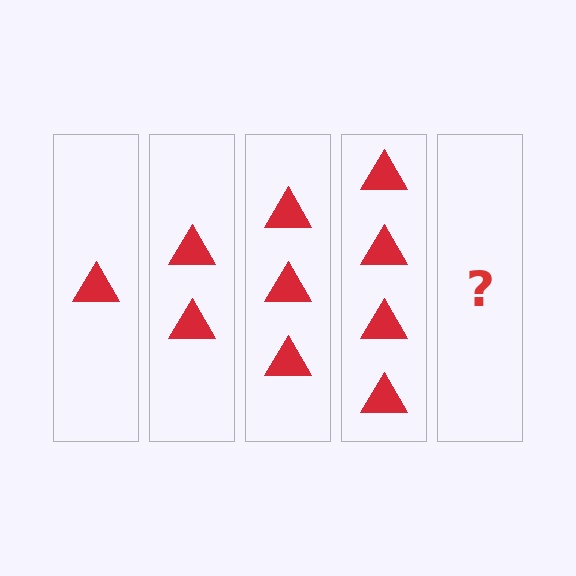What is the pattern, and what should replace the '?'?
The pattern is that each step adds one more triangle. The '?' should be 5 triangles.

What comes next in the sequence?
The next element should be 5 triangles.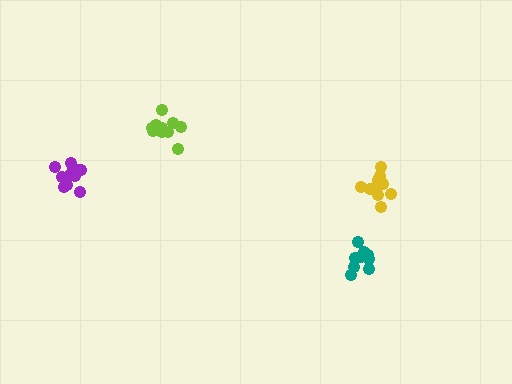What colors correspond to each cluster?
The clusters are colored: purple, lime, yellow, teal.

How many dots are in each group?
Group 1: 12 dots, Group 2: 11 dots, Group 3: 11 dots, Group 4: 9 dots (43 total).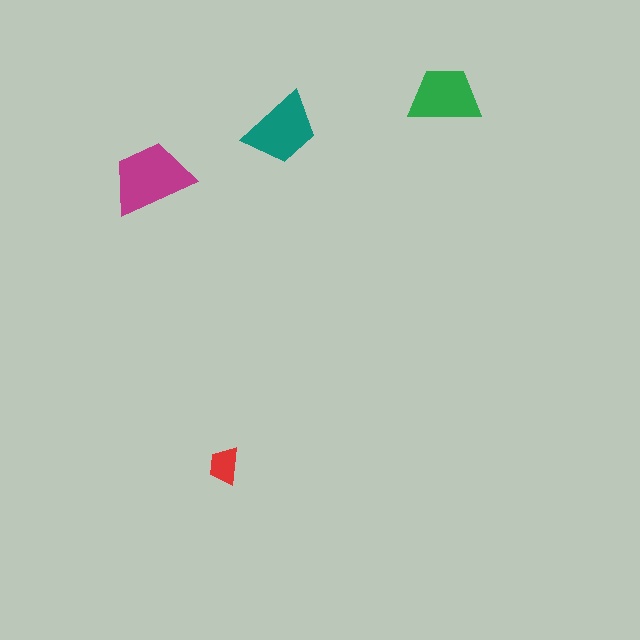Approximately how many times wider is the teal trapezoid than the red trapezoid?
About 2 times wider.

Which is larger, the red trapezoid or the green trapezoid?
The green one.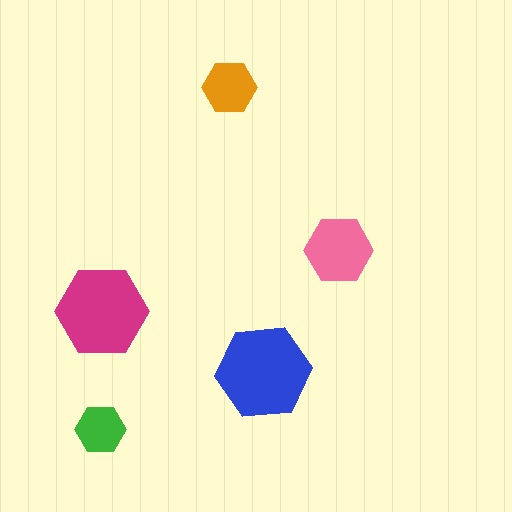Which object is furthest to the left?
The green hexagon is leftmost.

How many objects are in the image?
There are 5 objects in the image.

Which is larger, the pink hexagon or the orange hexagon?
The pink one.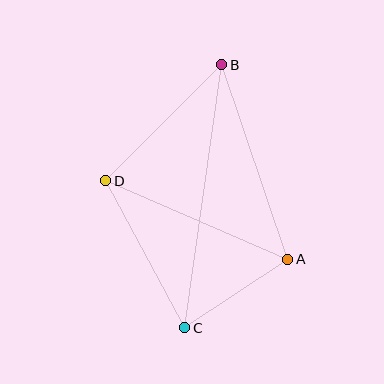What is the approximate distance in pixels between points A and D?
The distance between A and D is approximately 198 pixels.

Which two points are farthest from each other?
Points B and C are farthest from each other.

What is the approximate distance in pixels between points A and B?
The distance between A and B is approximately 205 pixels.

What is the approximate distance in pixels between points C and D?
The distance between C and D is approximately 167 pixels.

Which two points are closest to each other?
Points A and C are closest to each other.